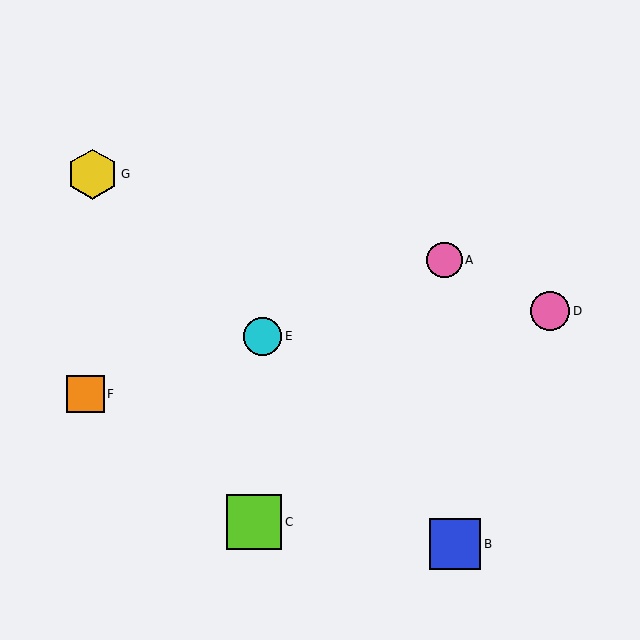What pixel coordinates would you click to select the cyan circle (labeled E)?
Click at (263, 336) to select the cyan circle E.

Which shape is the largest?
The lime square (labeled C) is the largest.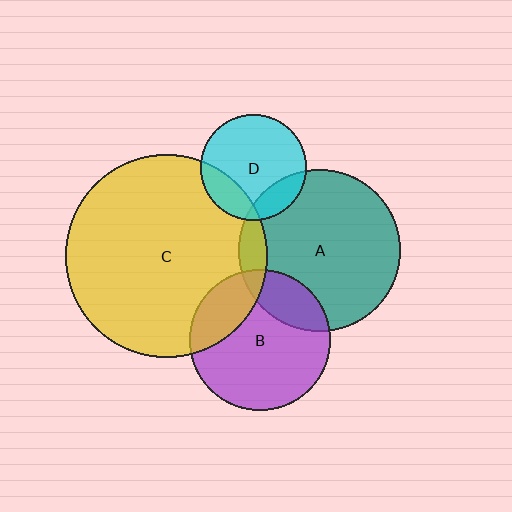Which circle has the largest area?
Circle C (yellow).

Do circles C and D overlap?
Yes.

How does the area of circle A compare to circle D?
Approximately 2.3 times.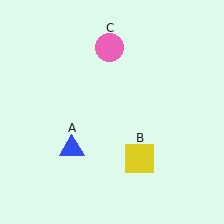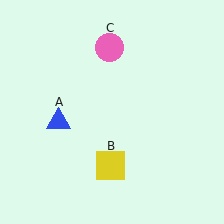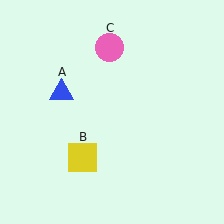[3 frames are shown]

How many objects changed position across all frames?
2 objects changed position: blue triangle (object A), yellow square (object B).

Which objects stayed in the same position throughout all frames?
Pink circle (object C) remained stationary.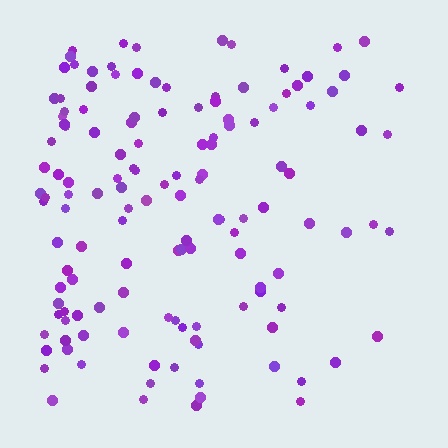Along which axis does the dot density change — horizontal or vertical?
Horizontal.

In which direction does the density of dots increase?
From right to left, with the left side densest.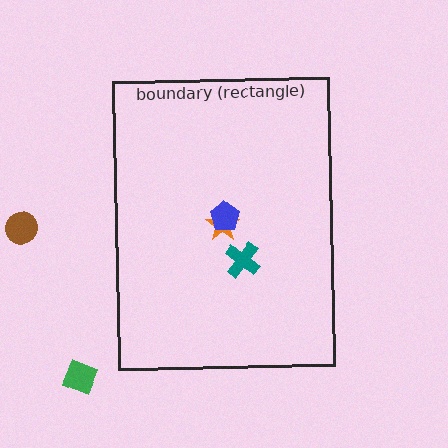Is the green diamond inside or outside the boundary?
Outside.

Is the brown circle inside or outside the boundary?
Outside.